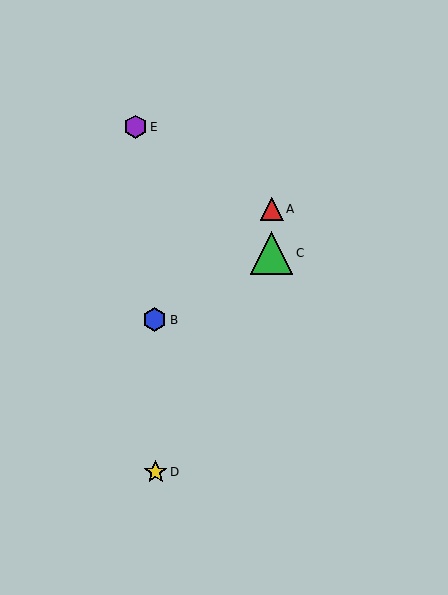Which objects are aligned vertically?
Objects A, C are aligned vertically.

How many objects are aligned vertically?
2 objects (A, C) are aligned vertically.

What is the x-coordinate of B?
Object B is at x≈155.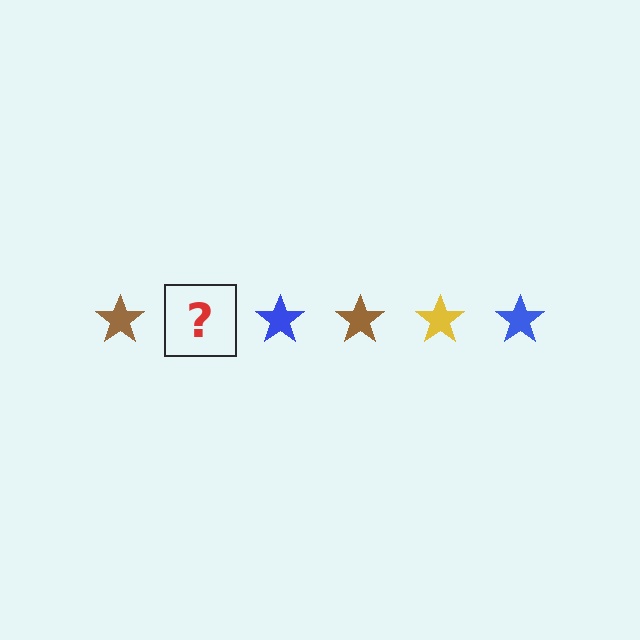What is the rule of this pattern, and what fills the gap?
The rule is that the pattern cycles through brown, yellow, blue stars. The gap should be filled with a yellow star.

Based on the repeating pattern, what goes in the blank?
The blank should be a yellow star.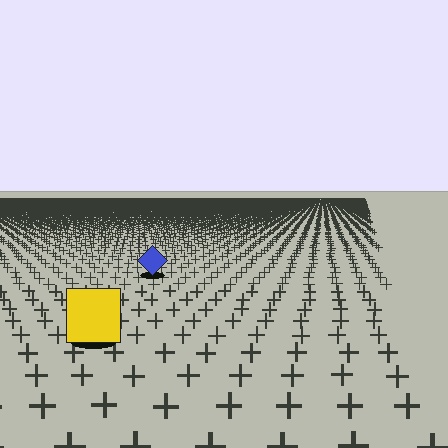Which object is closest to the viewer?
The yellow square is closest. The texture marks near it are larger and more spread out.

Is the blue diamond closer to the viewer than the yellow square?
No. The yellow square is closer — you can tell from the texture gradient: the ground texture is coarser near it.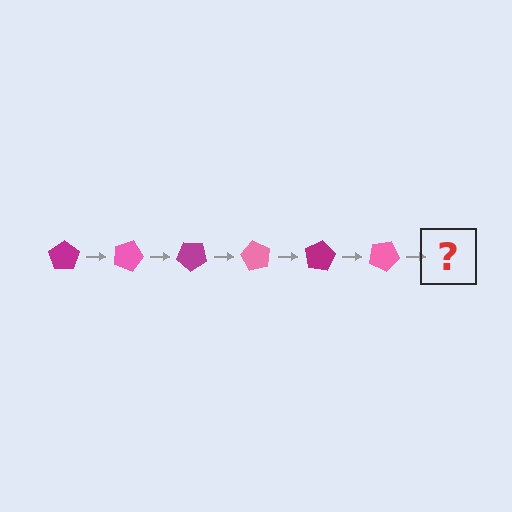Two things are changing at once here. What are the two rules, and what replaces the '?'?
The two rules are that it rotates 20 degrees each step and the color cycles through magenta and pink. The '?' should be a magenta pentagon, rotated 120 degrees from the start.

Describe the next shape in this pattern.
It should be a magenta pentagon, rotated 120 degrees from the start.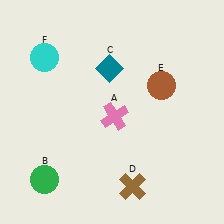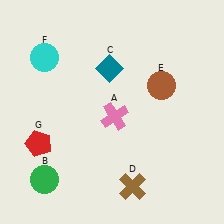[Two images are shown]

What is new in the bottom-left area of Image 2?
A red pentagon (G) was added in the bottom-left area of Image 2.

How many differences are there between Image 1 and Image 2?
There is 1 difference between the two images.